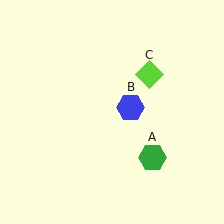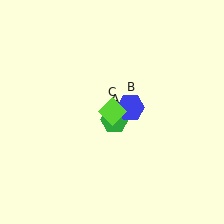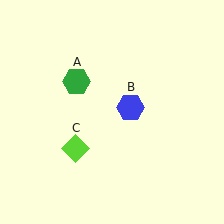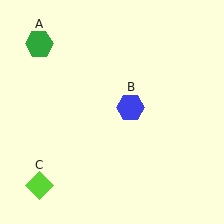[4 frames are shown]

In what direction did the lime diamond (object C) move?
The lime diamond (object C) moved down and to the left.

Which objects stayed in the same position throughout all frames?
Blue hexagon (object B) remained stationary.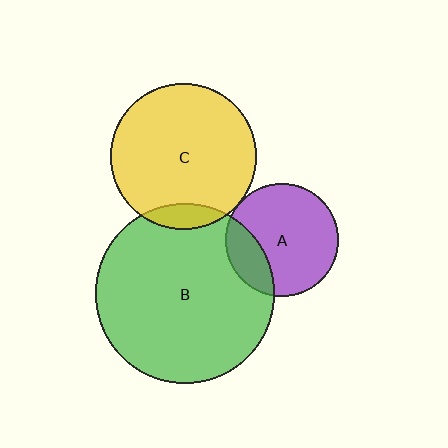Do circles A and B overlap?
Yes.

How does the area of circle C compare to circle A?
Approximately 1.7 times.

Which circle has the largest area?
Circle B (green).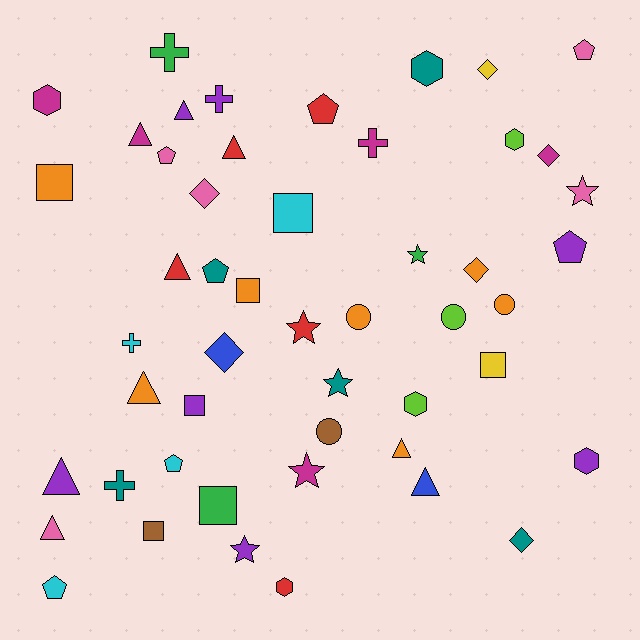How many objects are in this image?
There are 50 objects.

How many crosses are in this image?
There are 5 crosses.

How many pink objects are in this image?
There are 5 pink objects.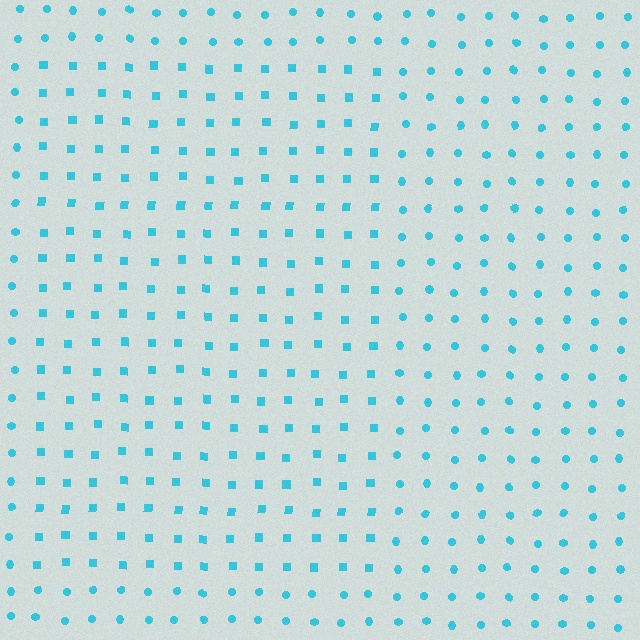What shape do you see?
I see a rectangle.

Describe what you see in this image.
The image is filled with small cyan elements arranged in a uniform grid. A rectangle-shaped region contains squares, while the surrounding area contains circles. The boundary is defined purely by the change in element shape.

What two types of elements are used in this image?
The image uses squares inside the rectangle region and circles outside it.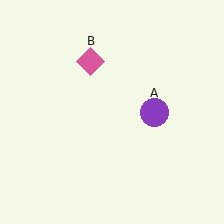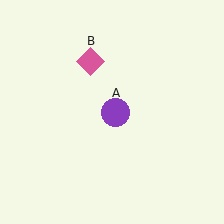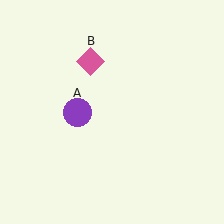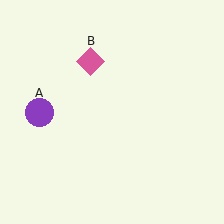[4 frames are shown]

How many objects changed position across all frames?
1 object changed position: purple circle (object A).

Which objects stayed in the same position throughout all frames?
Pink diamond (object B) remained stationary.